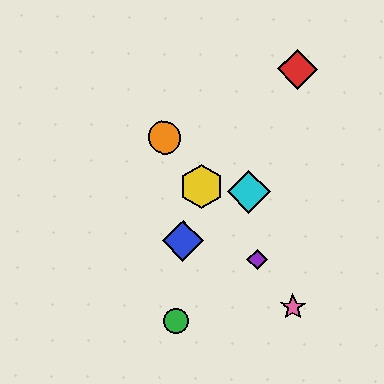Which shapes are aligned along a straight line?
The yellow hexagon, the purple diamond, the orange circle, the pink star are aligned along a straight line.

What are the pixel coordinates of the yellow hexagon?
The yellow hexagon is at (202, 187).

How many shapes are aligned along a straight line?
4 shapes (the yellow hexagon, the purple diamond, the orange circle, the pink star) are aligned along a straight line.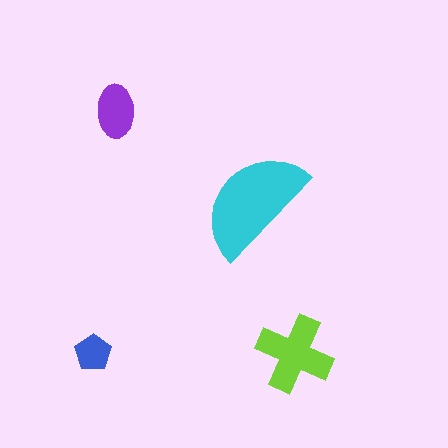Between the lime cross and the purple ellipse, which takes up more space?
The lime cross.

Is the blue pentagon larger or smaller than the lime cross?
Smaller.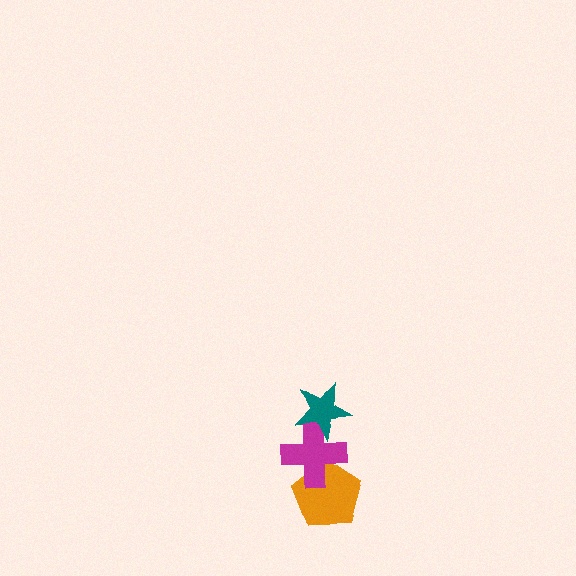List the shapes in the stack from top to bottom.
From top to bottom: the teal star, the magenta cross, the orange pentagon.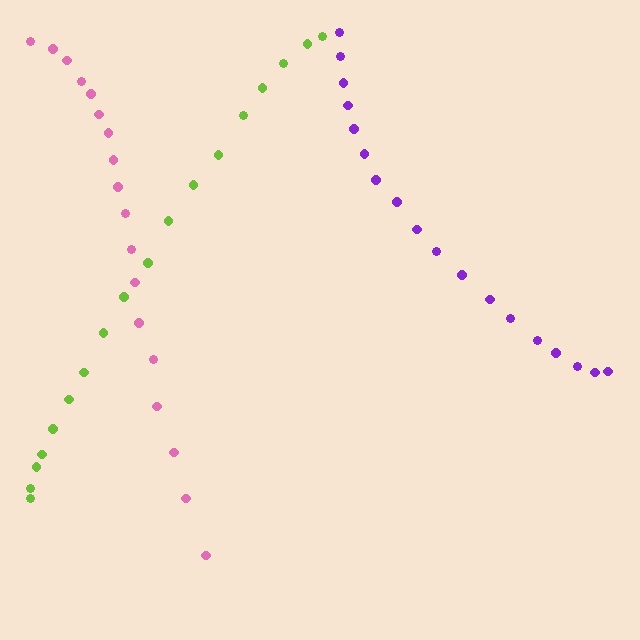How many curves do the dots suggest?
There are 3 distinct paths.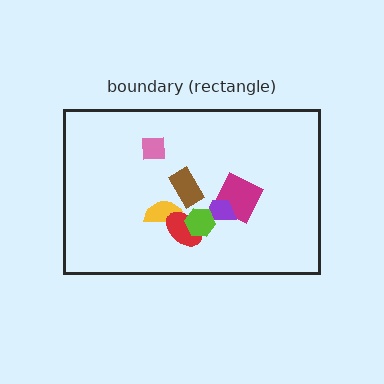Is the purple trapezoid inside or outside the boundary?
Inside.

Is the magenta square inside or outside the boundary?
Inside.